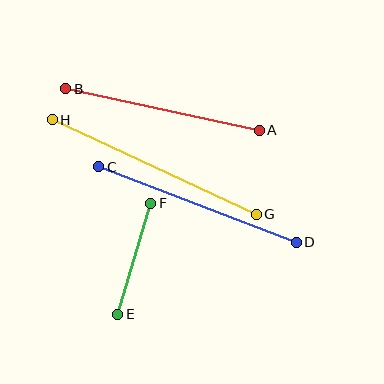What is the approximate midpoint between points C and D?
The midpoint is at approximately (198, 204) pixels.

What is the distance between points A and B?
The distance is approximately 198 pixels.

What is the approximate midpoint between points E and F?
The midpoint is at approximately (134, 259) pixels.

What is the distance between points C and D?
The distance is approximately 211 pixels.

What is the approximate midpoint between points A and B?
The midpoint is at approximately (162, 110) pixels.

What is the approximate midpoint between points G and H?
The midpoint is at approximately (154, 167) pixels.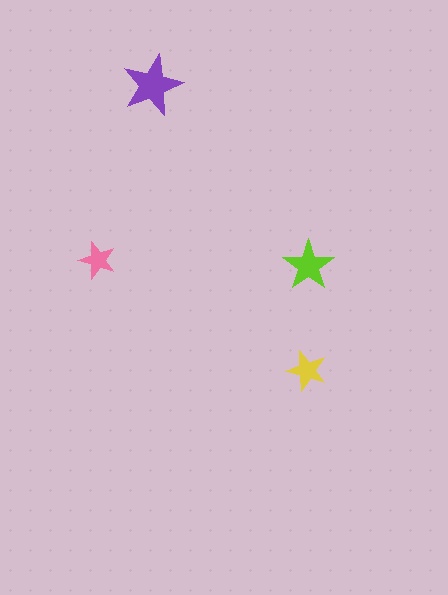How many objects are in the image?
There are 4 objects in the image.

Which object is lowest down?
The yellow star is bottommost.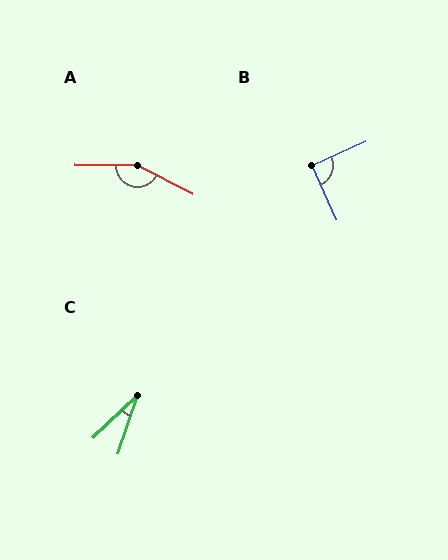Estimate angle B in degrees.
Approximately 90 degrees.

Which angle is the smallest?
C, at approximately 28 degrees.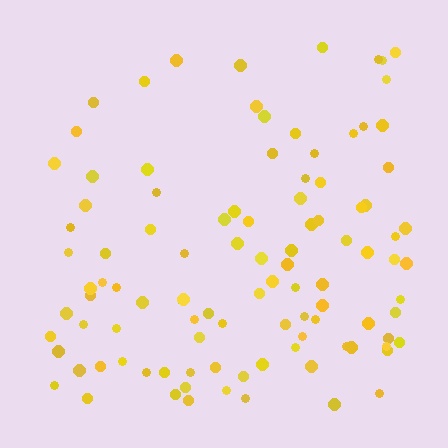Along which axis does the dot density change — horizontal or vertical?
Vertical.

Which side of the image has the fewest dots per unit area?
The top.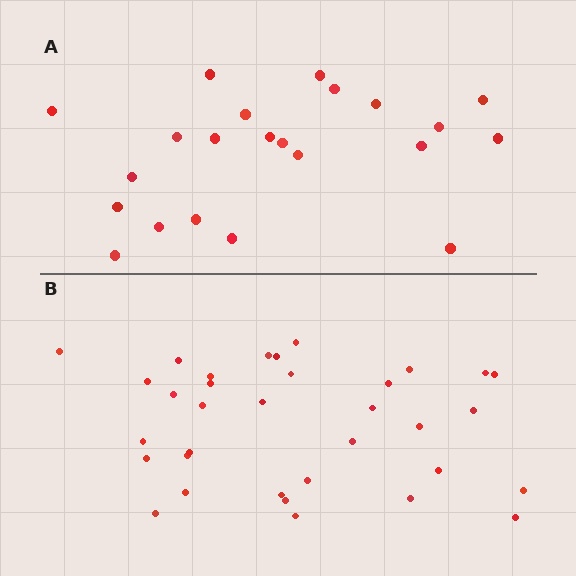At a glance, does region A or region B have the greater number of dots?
Region B (the bottom region) has more dots.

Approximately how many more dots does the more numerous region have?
Region B has roughly 12 or so more dots than region A.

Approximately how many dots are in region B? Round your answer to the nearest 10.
About 30 dots. (The exact count is 34, which rounds to 30.)